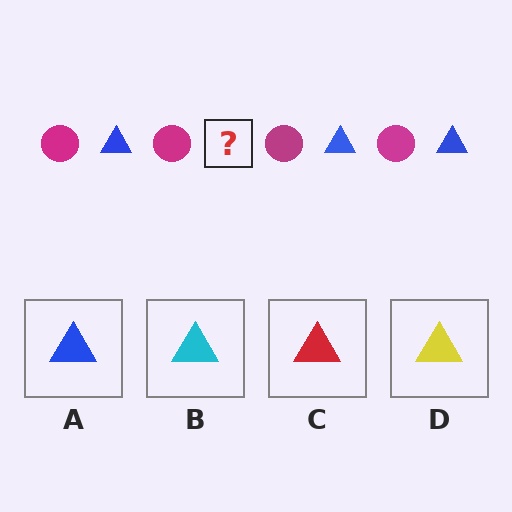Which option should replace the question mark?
Option A.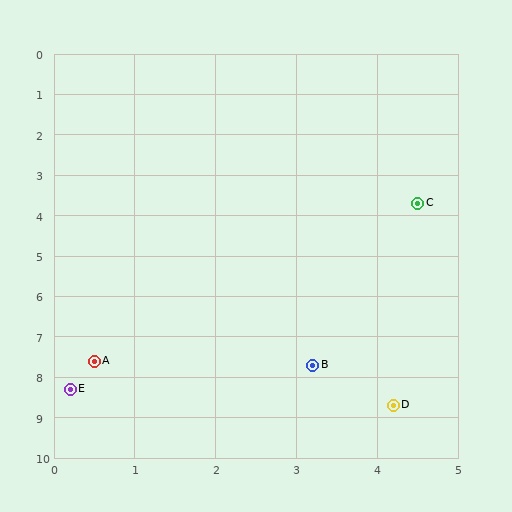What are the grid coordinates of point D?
Point D is at approximately (4.2, 8.7).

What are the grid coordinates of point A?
Point A is at approximately (0.5, 7.6).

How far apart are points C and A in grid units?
Points C and A are about 5.6 grid units apart.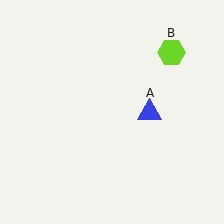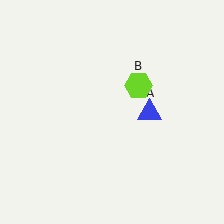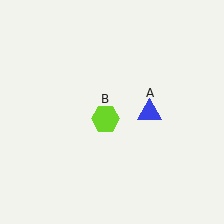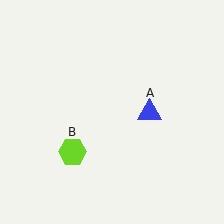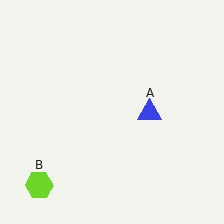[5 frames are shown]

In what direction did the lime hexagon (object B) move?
The lime hexagon (object B) moved down and to the left.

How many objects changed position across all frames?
1 object changed position: lime hexagon (object B).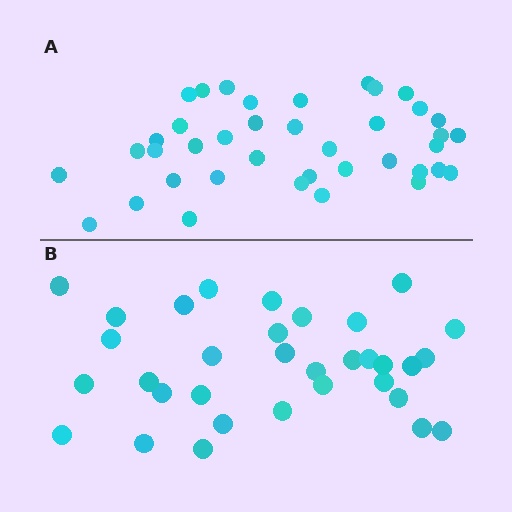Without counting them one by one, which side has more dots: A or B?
Region A (the top region) has more dots.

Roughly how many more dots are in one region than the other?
Region A has about 6 more dots than region B.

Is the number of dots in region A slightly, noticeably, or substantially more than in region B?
Region A has only slightly more — the two regions are fairly close. The ratio is roughly 1.2 to 1.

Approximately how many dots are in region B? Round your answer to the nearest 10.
About 30 dots. (The exact count is 33, which rounds to 30.)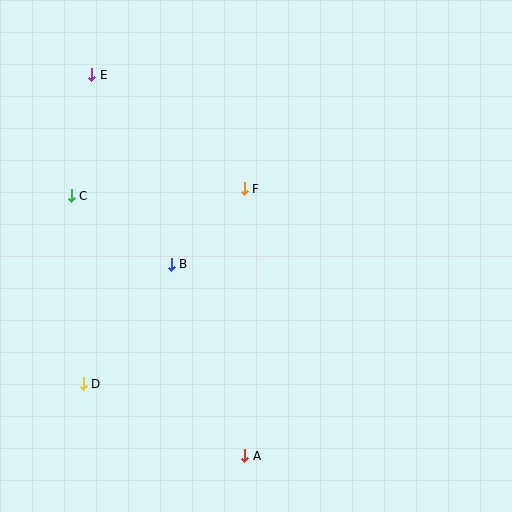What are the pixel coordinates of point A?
Point A is at (245, 456).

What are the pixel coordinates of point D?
Point D is at (83, 384).